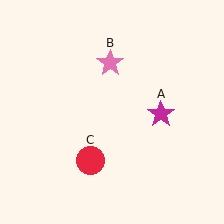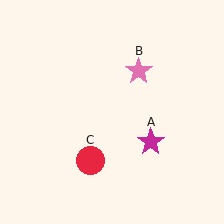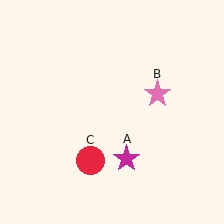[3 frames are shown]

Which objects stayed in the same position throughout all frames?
Red circle (object C) remained stationary.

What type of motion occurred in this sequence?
The magenta star (object A), pink star (object B) rotated clockwise around the center of the scene.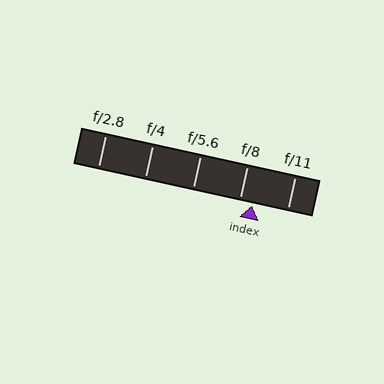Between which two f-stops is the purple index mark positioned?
The index mark is between f/8 and f/11.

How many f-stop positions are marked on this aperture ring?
There are 5 f-stop positions marked.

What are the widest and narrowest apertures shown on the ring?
The widest aperture shown is f/2.8 and the narrowest is f/11.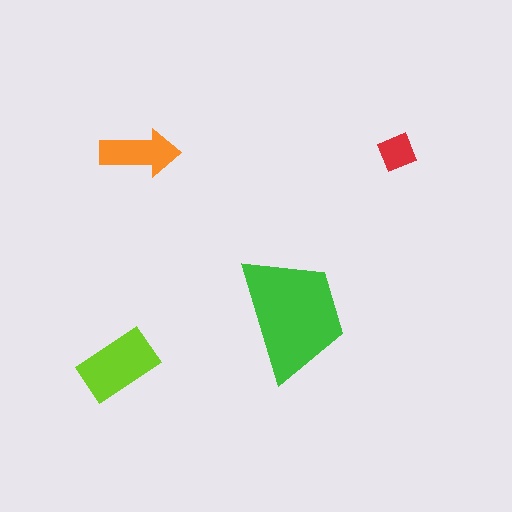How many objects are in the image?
There are 4 objects in the image.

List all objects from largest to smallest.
The green trapezoid, the lime rectangle, the orange arrow, the red square.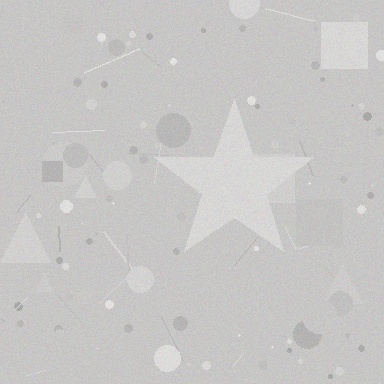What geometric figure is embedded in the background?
A star is embedded in the background.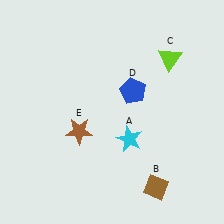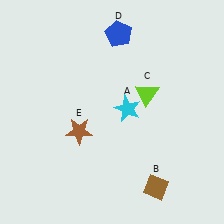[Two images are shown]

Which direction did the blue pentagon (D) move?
The blue pentagon (D) moved up.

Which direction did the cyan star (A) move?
The cyan star (A) moved up.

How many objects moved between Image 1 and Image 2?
3 objects moved between the two images.